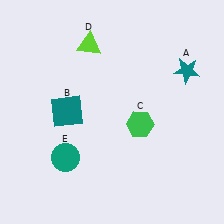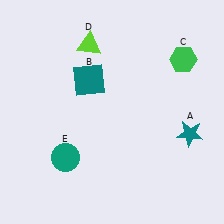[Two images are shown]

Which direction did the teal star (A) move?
The teal star (A) moved down.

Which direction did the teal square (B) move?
The teal square (B) moved up.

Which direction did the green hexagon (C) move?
The green hexagon (C) moved up.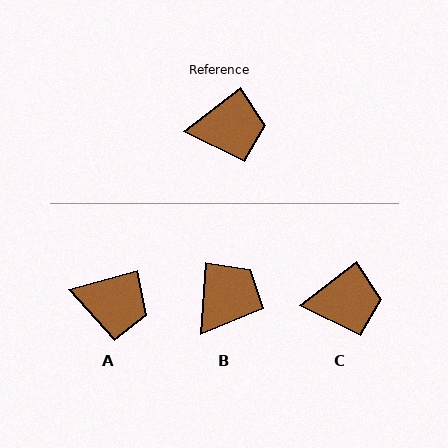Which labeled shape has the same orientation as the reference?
C.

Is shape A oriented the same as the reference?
No, it is off by about 22 degrees.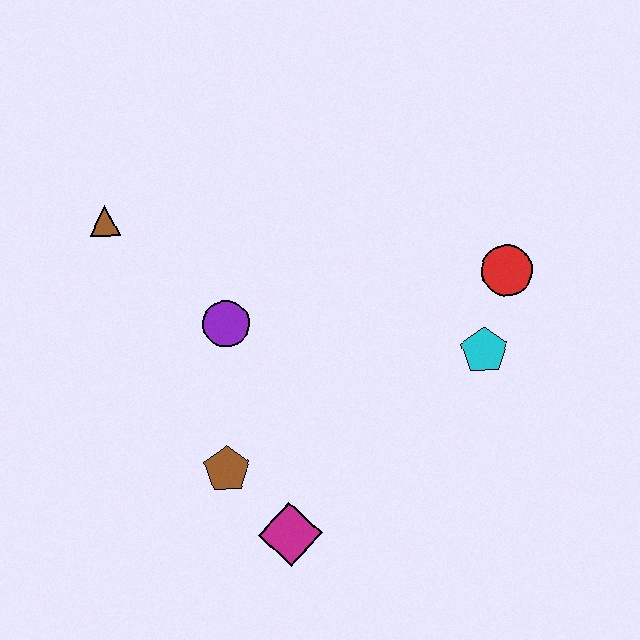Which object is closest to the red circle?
The cyan pentagon is closest to the red circle.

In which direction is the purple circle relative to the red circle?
The purple circle is to the left of the red circle.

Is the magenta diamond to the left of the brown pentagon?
No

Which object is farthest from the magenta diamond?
The brown triangle is farthest from the magenta diamond.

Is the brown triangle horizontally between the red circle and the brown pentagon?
No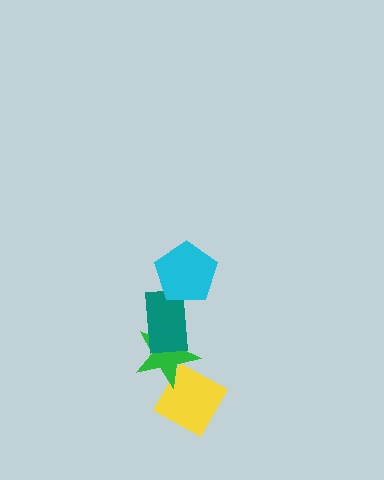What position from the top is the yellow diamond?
The yellow diamond is 4th from the top.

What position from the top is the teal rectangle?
The teal rectangle is 2nd from the top.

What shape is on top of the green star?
The teal rectangle is on top of the green star.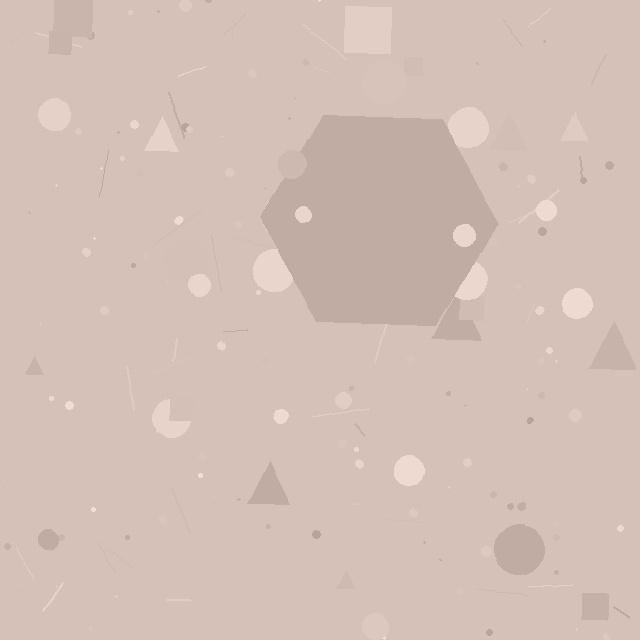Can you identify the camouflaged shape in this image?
The camouflaged shape is a hexagon.